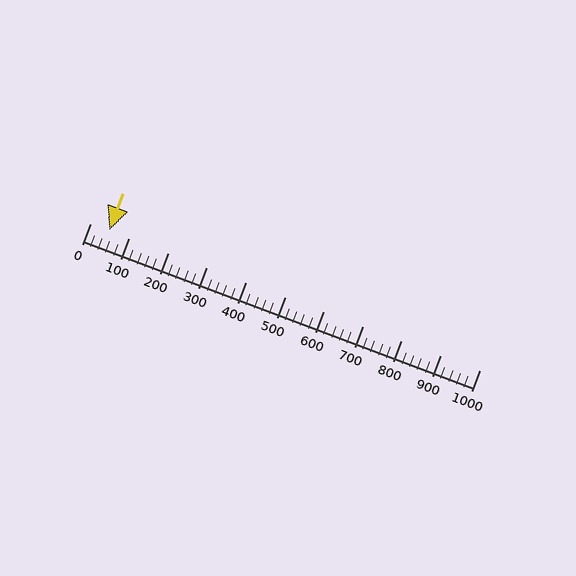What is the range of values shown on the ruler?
The ruler shows values from 0 to 1000.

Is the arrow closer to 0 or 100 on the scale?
The arrow is closer to 100.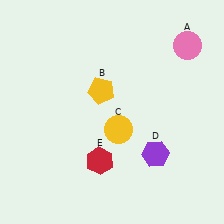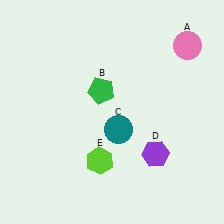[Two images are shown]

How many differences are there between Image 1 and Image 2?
There are 3 differences between the two images.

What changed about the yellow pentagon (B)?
In Image 1, B is yellow. In Image 2, it changed to green.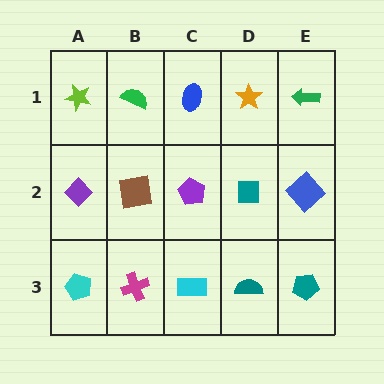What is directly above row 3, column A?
A purple diamond.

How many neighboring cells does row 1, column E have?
2.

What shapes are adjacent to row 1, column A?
A purple diamond (row 2, column A), a green semicircle (row 1, column B).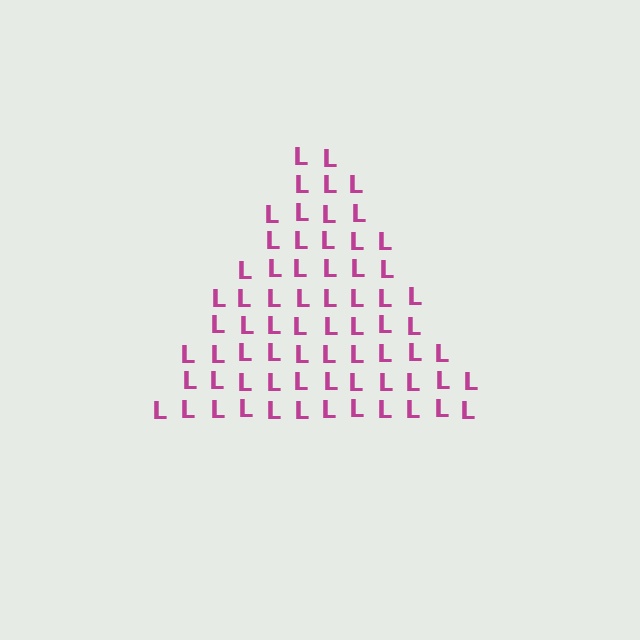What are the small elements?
The small elements are letter L's.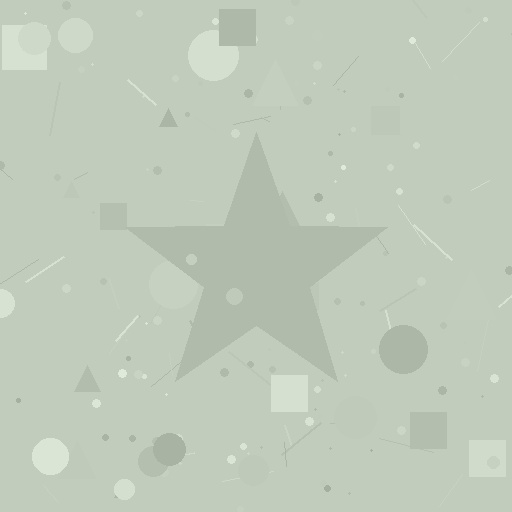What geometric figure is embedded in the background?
A star is embedded in the background.